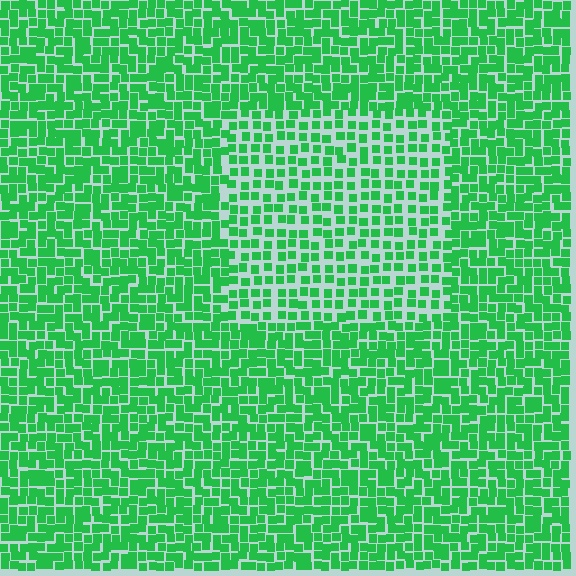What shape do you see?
I see a rectangle.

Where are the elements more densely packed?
The elements are more densely packed outside the rectangle boundary.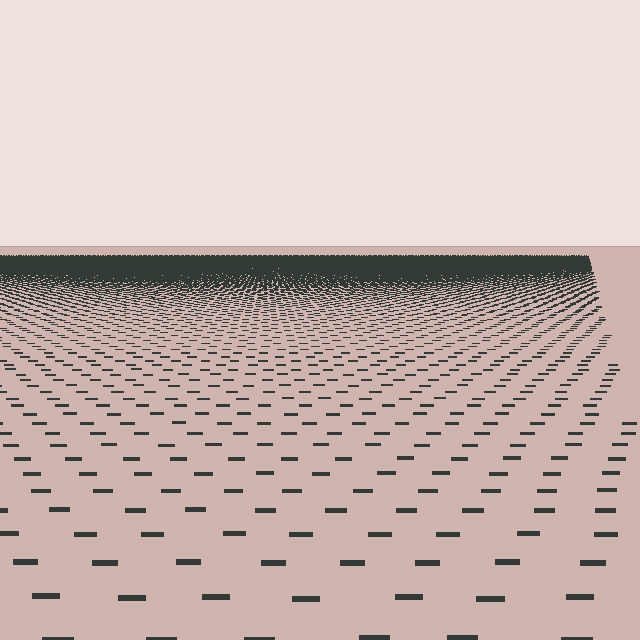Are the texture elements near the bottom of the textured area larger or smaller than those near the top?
Larger. Near the bottom, elements are closer to the viewer and appear at a bigger on-screen size.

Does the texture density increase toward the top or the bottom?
Density increases toward the top.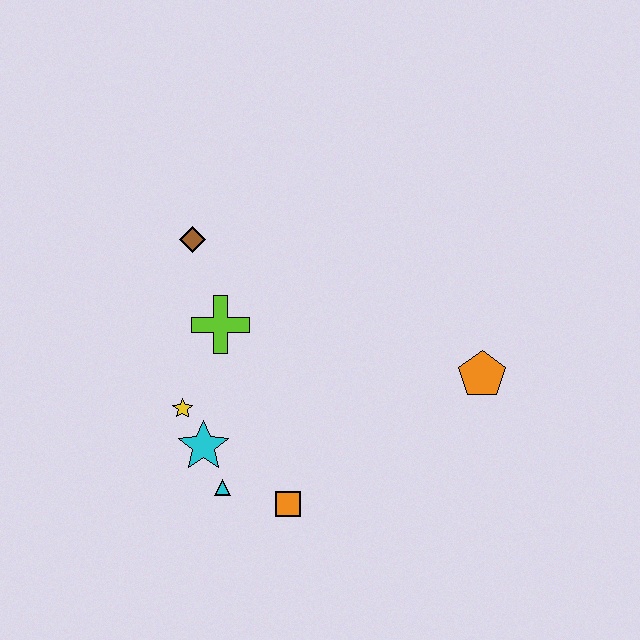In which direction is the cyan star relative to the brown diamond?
The cyan star is below the brown diamond.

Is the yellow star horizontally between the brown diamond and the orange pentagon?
No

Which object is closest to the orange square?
The cyan triangle is closest to the orange square.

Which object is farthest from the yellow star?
The orange pentagon is farthest from the yellow star.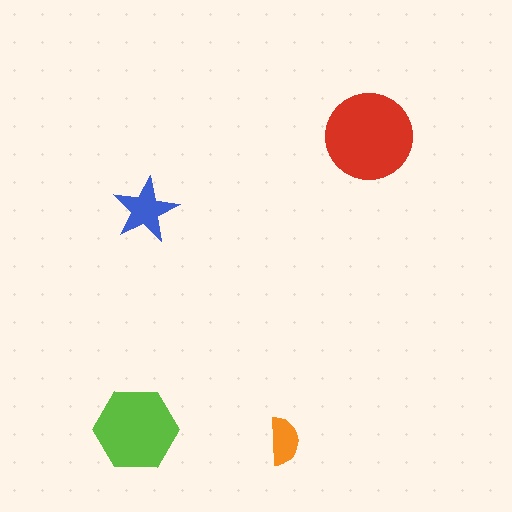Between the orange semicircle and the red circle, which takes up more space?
The red circle.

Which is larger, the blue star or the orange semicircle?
The blue star.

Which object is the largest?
The red circle.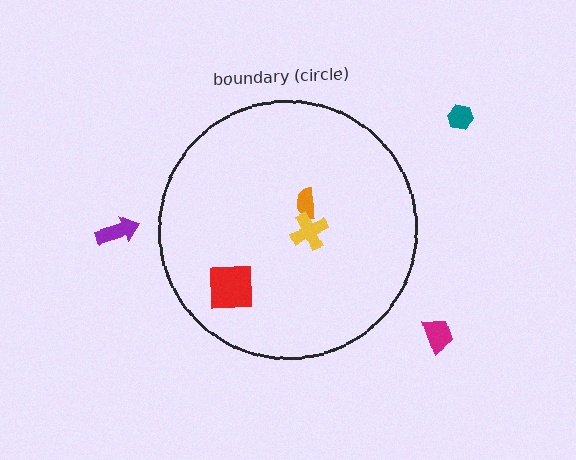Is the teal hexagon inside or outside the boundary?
Outside.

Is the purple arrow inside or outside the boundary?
Outside.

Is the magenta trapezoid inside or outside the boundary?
Outside.